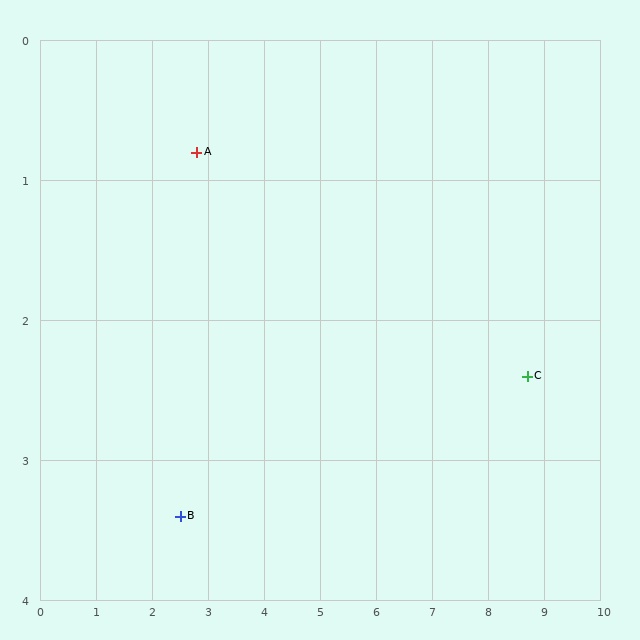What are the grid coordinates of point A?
Point A is at approximately (2.8, 0.8).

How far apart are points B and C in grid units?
Points B and C are about 6.3 grid units apart.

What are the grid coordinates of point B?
Point B is at approximately (2.5, 3.4).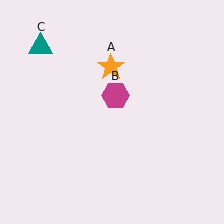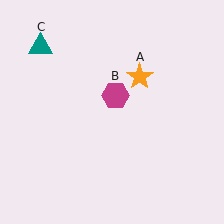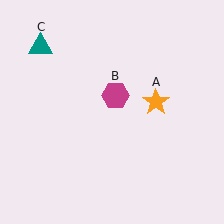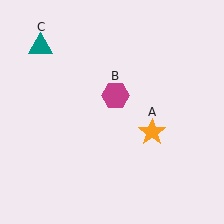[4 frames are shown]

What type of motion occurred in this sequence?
The orange star (object A) rotated clockwise around the center of the scene.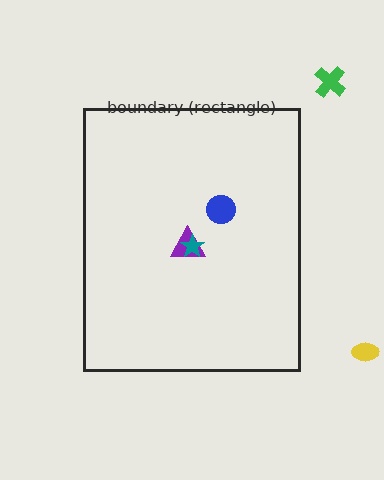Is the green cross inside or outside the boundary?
Outside.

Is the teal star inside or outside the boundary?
Inside.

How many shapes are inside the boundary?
3 inside, 2 outside.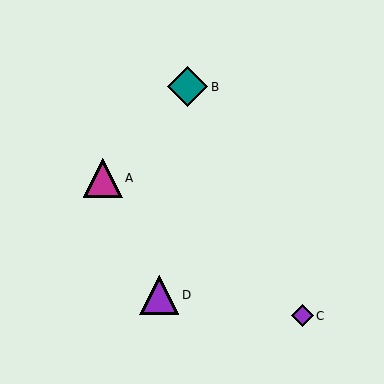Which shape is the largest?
The teal diamond (labeled B) is the largest.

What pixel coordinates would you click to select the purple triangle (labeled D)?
Click at (159, 295) to select the purple triangle D.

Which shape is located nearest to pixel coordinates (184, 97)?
The teal diamond (labeled B) at (188, 87) is nearest to that location.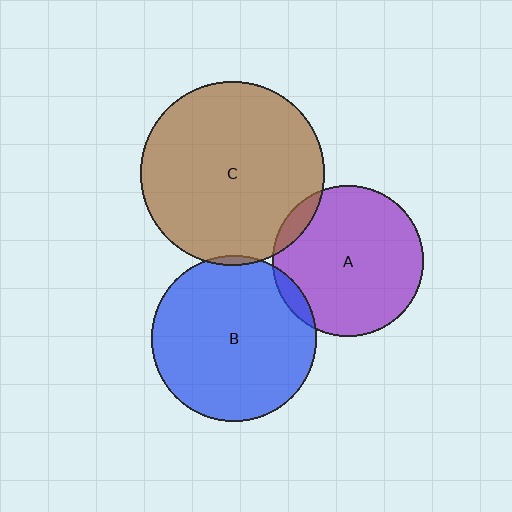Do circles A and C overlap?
Yes.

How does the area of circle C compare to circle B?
Approximately 1.2 times.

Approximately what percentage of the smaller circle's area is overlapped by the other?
Approximately 5%.